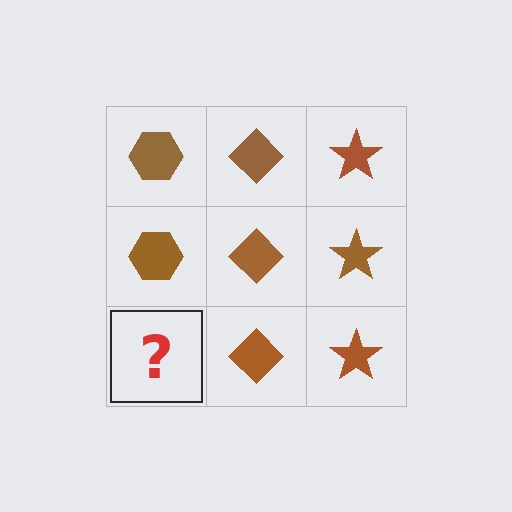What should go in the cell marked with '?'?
The missing cell should contain a brown hexagon.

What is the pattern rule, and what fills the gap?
The rule is that each column has a consistent shape. The gap should be filled with a brown hexagon.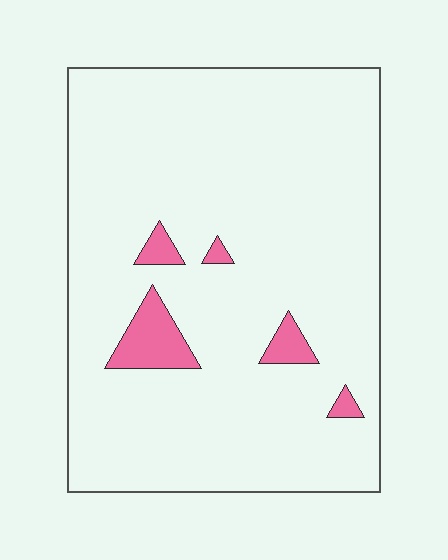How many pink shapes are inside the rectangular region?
5.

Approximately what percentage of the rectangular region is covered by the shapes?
Approximately 5%.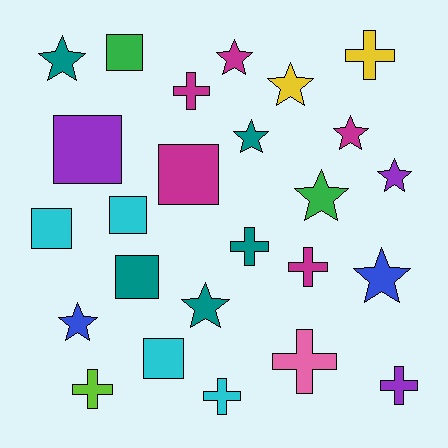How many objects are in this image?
There are 25 objects.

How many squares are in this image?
There are 7 squares.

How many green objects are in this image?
There are 2 green objects.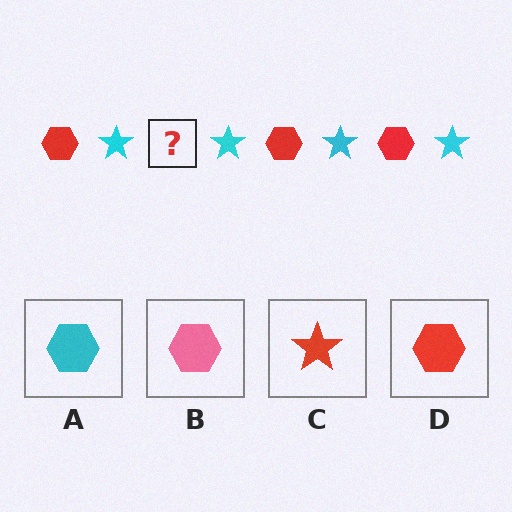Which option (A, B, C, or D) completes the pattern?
D.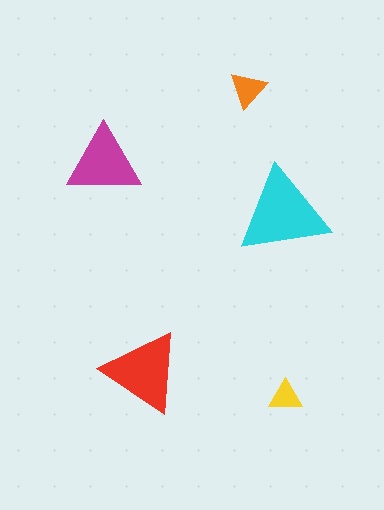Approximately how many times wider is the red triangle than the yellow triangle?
About 2.5 times wider.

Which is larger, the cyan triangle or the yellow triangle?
The cyan one.